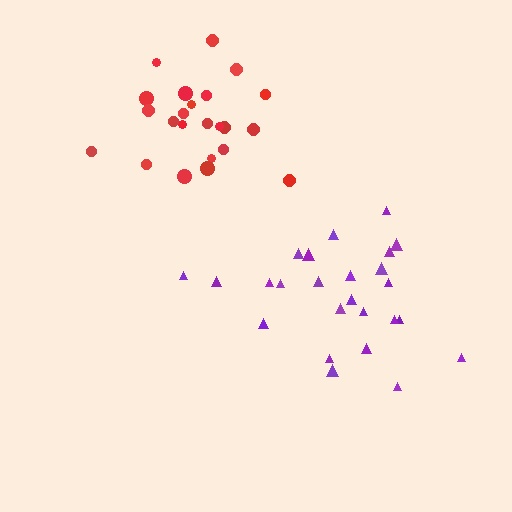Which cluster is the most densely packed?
Red.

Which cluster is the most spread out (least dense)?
Purple.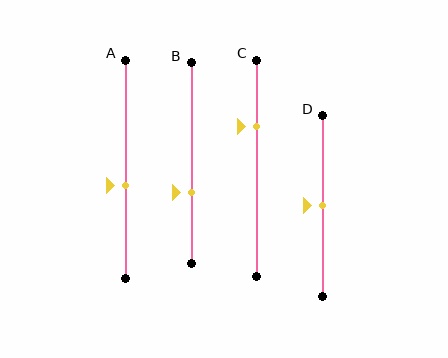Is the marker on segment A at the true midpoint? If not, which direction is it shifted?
No, the marker on segment A is shifted downward by about 7% of the segment length.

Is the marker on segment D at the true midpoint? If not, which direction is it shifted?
Yes, the marker on segment D is at the true midpoint.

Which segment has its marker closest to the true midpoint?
Segment D has its marker closest to the true midpoint.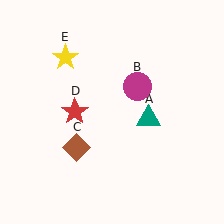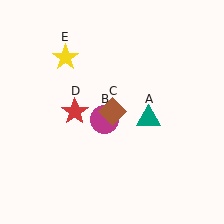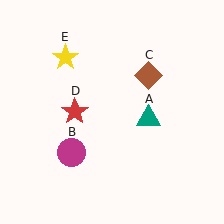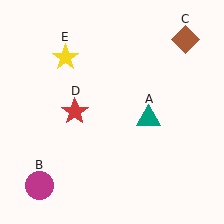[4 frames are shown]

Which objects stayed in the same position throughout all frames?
Teal triangle (object A) and red star (object D) and yellow star (object E) remained stationary.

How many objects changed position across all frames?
2 objects changed position: magenta circle (object B), brown diamond (object C).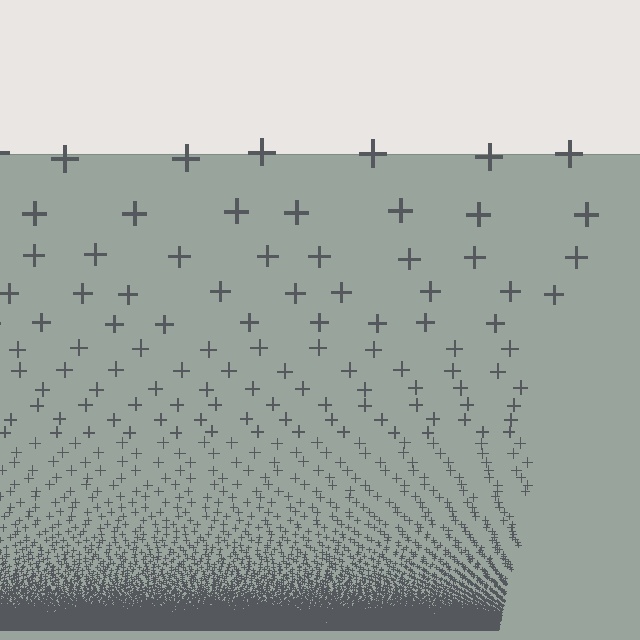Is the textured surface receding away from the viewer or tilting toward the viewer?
The surface appears to tilt toward the viewer. Texture elements get larger and sparser toward the top.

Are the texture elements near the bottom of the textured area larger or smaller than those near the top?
Smaller. The gradient is inverted — elements near the bottom are smaller and denser.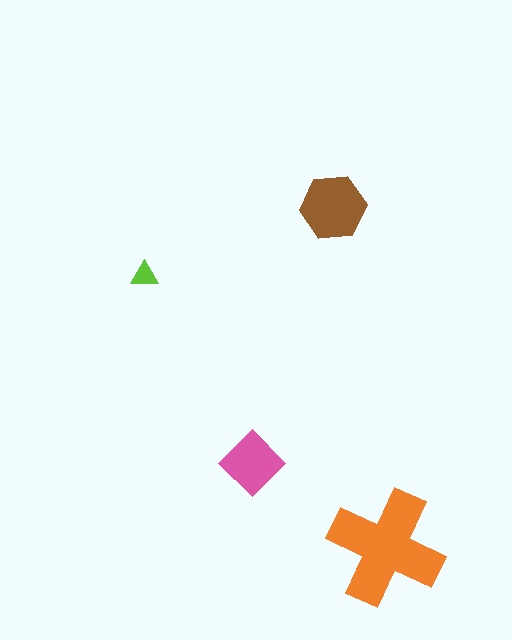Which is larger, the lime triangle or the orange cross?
The orange cross.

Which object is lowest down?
The orange cross is bottommost.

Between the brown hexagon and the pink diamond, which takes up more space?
The brown hexagon.